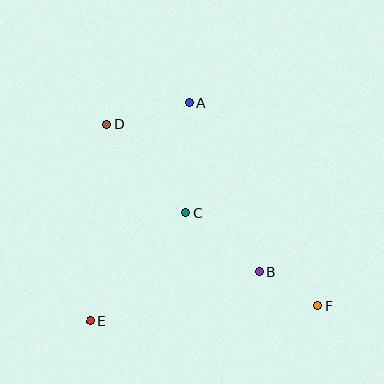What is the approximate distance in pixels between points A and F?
The distance between A and F is approximately 240 pixels.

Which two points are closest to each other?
Points B and F are closest to each other.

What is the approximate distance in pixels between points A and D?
The distance between A and D is approximately 85 pixels.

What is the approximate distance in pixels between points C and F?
The distance between C and F is approximately 161 pixels.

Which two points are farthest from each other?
Points D and F are farthest from each other.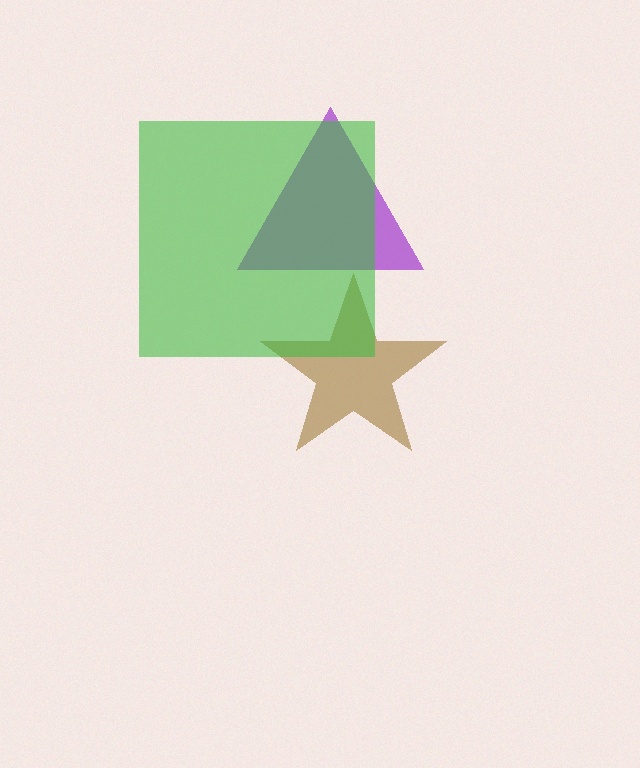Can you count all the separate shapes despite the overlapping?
Yes, there are 3 separate shapes.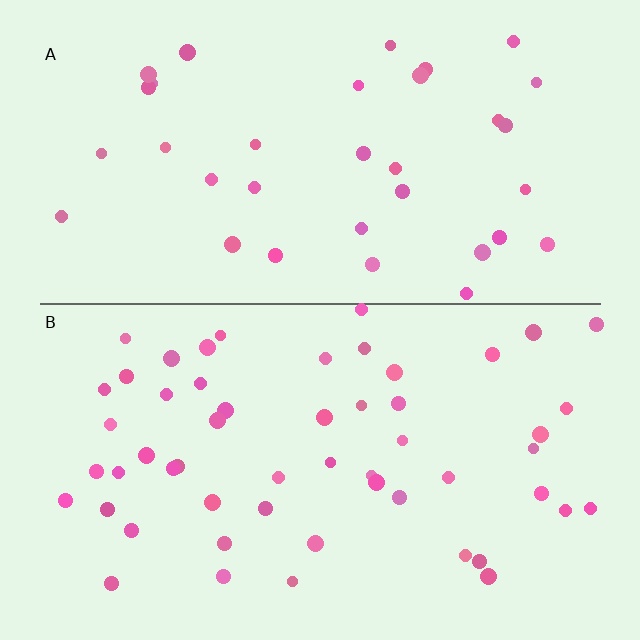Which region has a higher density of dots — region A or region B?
B (the bottom).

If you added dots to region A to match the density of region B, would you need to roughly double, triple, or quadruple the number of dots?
Approximately double.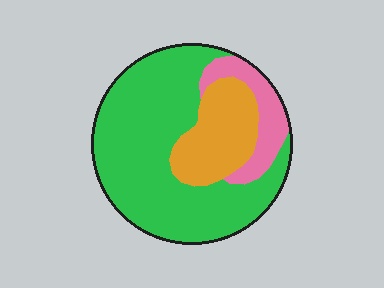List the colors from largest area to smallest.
From largest to smallest: green, orange, pink.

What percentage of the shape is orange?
Orange covers roughly 20% of the shape.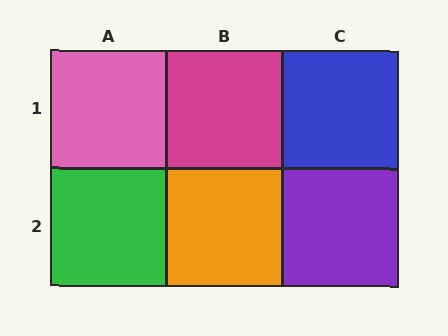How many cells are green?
1 cell is green.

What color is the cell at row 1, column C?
Blue.